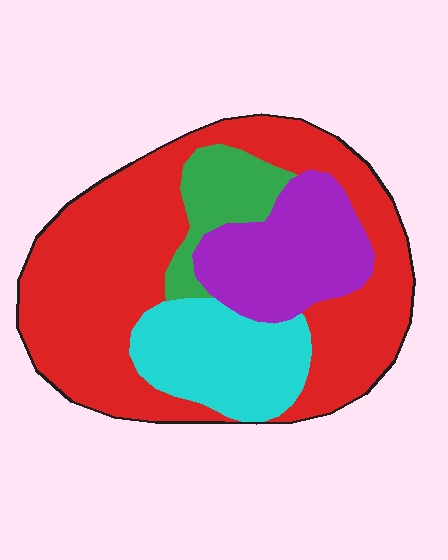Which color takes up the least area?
Green, at roughly 10%.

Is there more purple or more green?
Purple.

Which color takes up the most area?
Red, at roughly 55%.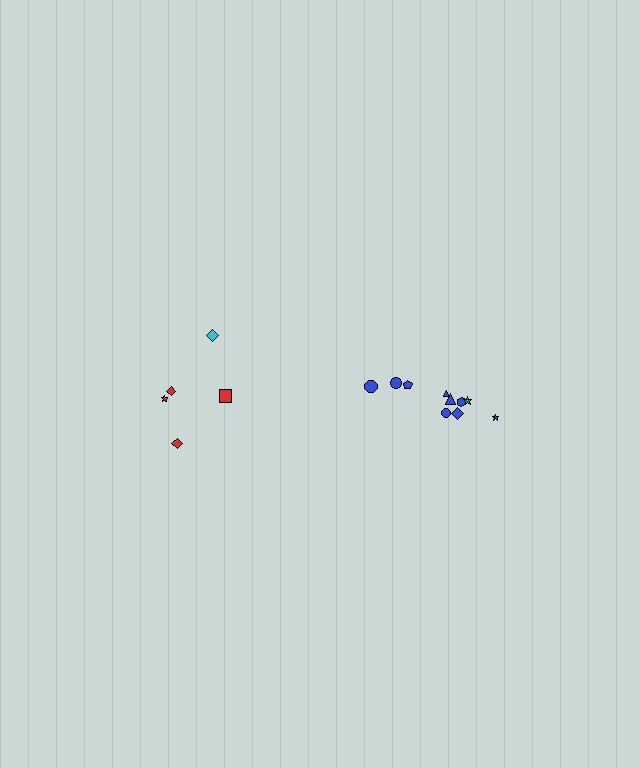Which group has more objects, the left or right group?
The right group.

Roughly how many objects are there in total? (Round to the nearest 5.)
Roughly 15 objects in total.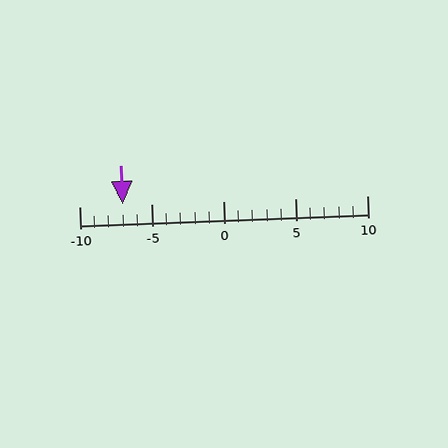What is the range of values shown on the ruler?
The ruler shows values from -10 to 10.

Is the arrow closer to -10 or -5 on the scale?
The arrow is closer to -5.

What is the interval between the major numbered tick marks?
The major tick marks are spaced 5 units apart.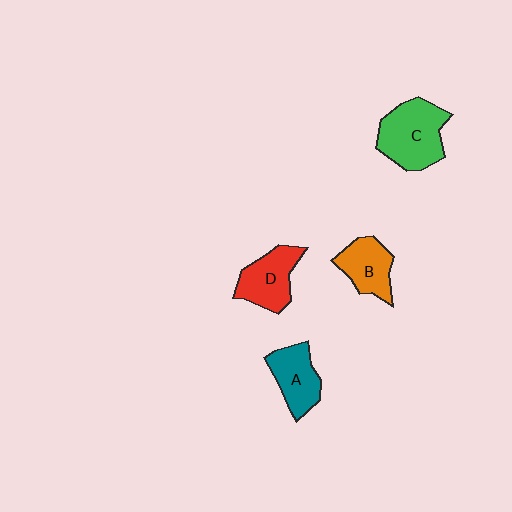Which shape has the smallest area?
Shape B (orange).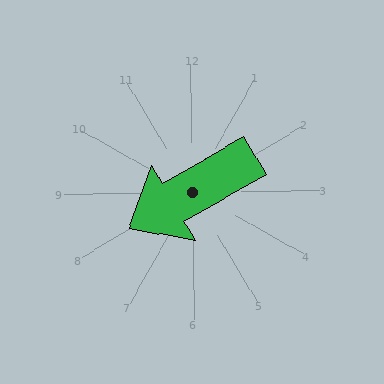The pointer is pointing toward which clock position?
Roughly 8 o'clock.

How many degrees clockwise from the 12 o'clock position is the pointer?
Approximately 241 degrees.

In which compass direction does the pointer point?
Southwest.